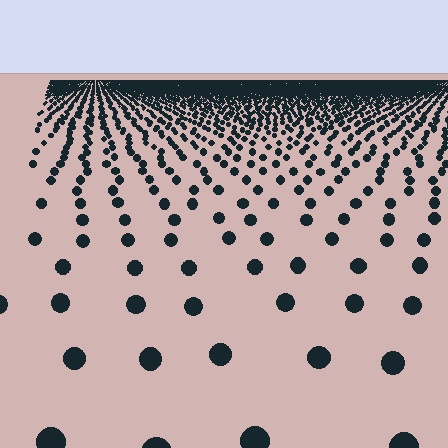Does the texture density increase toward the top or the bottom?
Density increases toward the top.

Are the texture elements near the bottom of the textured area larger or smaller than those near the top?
Larger. Near the bottom, elements are closer to the viewer and appear at a bigger on-screen size.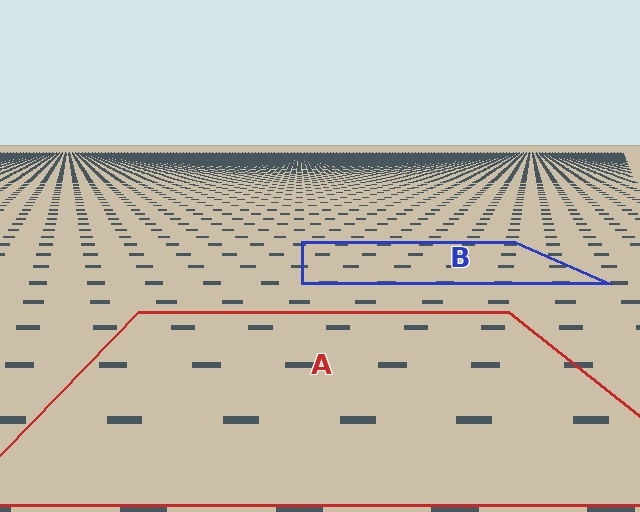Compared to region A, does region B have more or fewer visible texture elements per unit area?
Region B has more texture elements per unit area — they are packed more densely because it is farther away.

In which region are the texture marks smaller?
The texture marks are smaller in region B, because it is farther away.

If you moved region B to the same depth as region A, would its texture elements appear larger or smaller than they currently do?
They would appear larger. At a closer depth, the same texture elements are projected at a bigger on-screen size.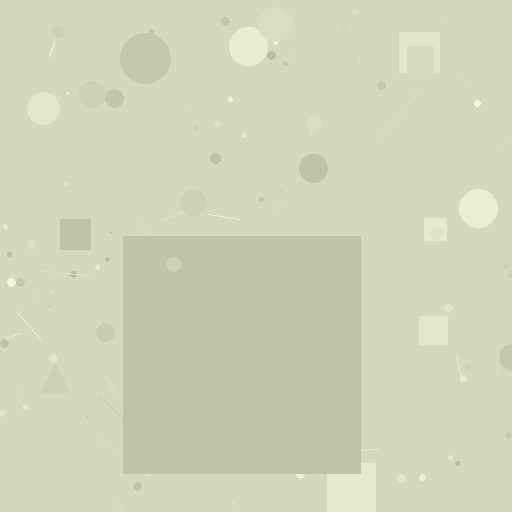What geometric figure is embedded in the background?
A square is embedded in the background.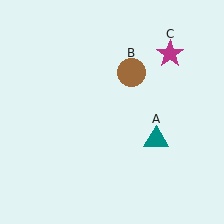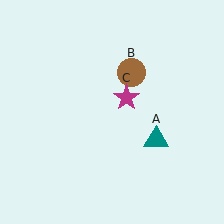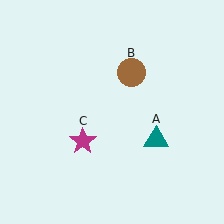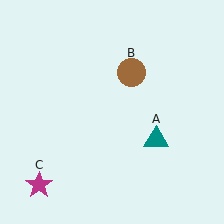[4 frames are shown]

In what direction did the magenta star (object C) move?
The magenta star (object C) moved down and to the left.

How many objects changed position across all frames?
1 object changed position: magenta star (object C).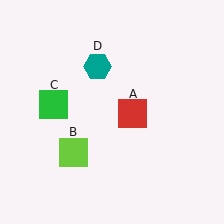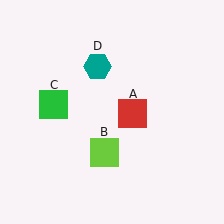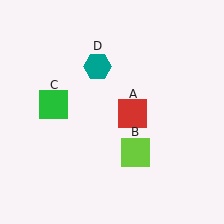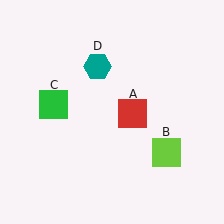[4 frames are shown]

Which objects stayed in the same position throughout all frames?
Red square (object A) and green square (object C) and teal hexagon (object D) remained stationary.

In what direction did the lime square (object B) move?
The lime square (object B) moved right.